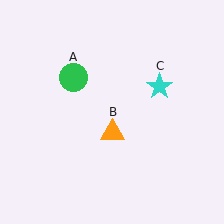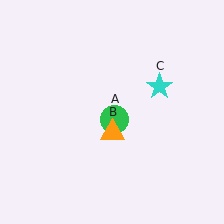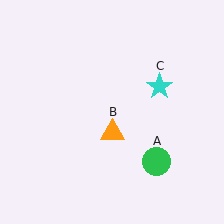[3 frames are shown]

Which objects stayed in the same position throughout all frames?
Orange triangle (object B) and cyan star (object C) remained stationary.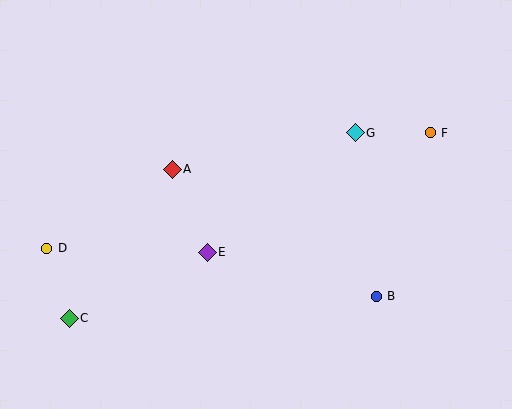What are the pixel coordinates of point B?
Point B is at (376, 296).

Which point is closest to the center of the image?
Point E at (207, 252) is closest to the center.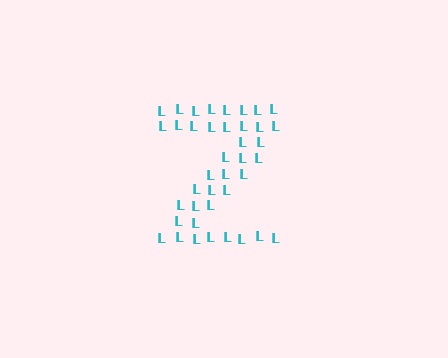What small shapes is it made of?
It is made of small letter L's.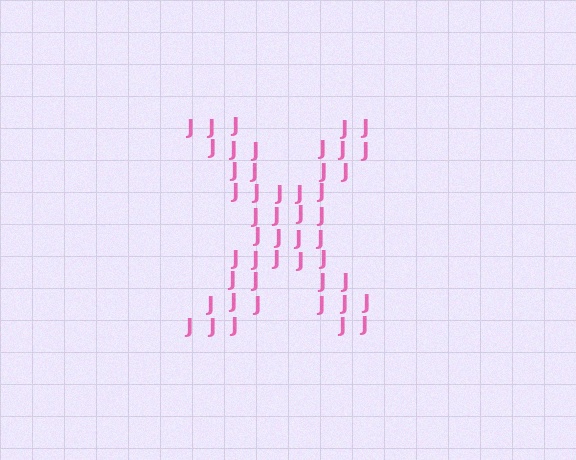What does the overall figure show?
The overall figure shows the letter X.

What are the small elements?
The small elements are letter J's.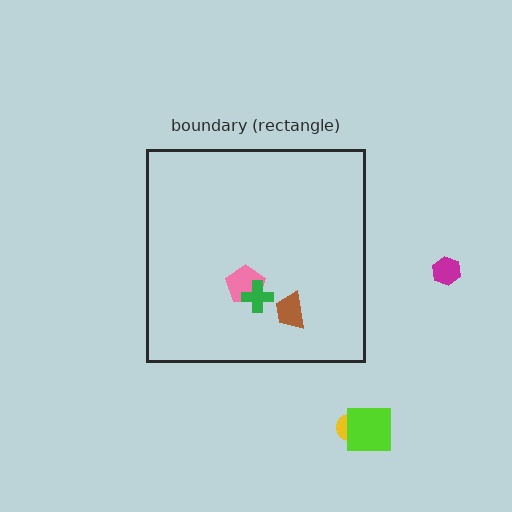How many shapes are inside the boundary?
3 inside, 3 outside.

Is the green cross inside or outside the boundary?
Inside.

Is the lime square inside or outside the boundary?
Outside.